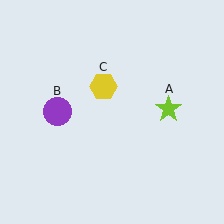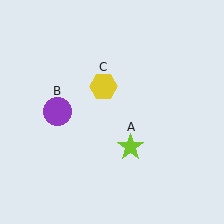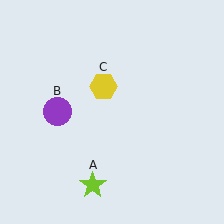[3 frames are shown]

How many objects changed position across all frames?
1 object changed position: lime star (object A).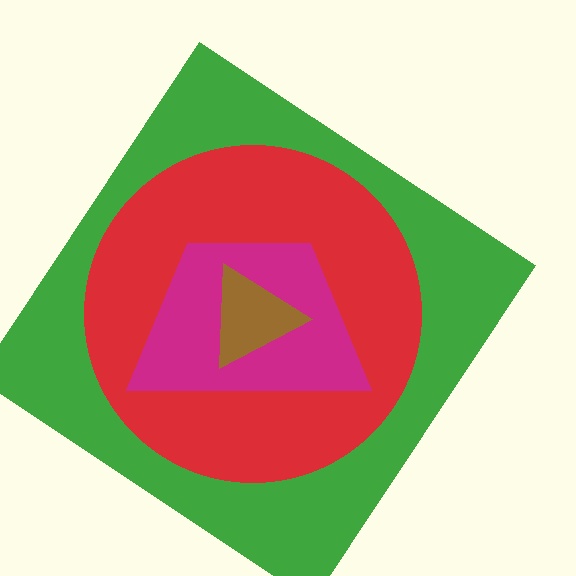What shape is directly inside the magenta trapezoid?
The brown triangle.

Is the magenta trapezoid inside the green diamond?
Yes.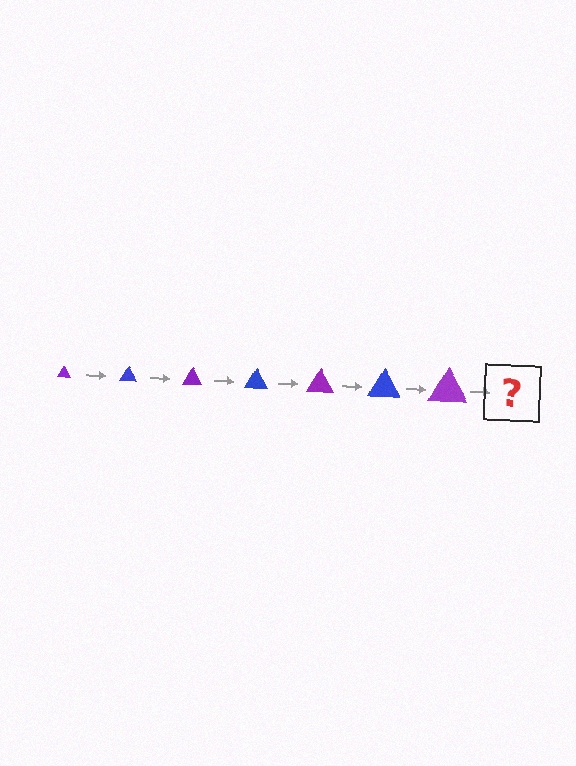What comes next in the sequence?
The next element should be a blue triangle, larger than the previous one.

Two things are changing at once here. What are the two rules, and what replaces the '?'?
The two rules are that the triangle grows larger each step and the color cycles through purple and blue. The '?' should be a blue triangle, larger than the previous one.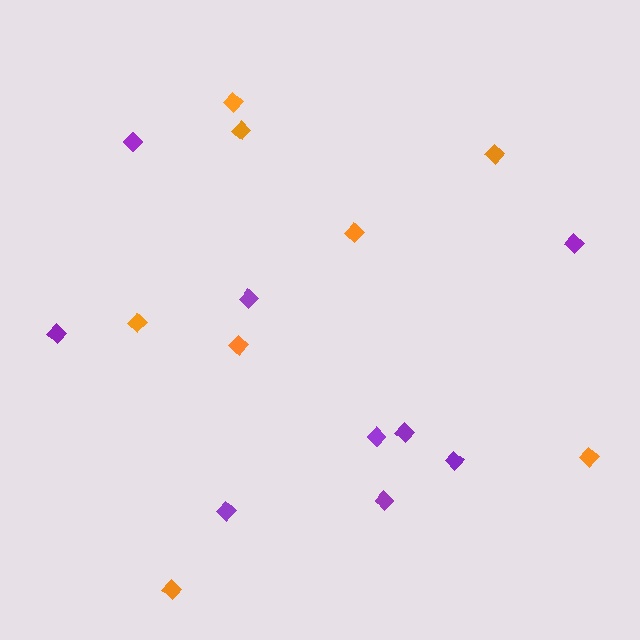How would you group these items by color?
There are 2 groups: one group of orange diamonds (8) and one group of purple diamonds (9).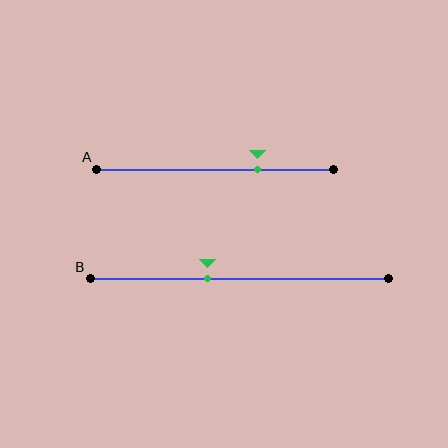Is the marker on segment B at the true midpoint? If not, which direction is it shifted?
No, the marker on segment B is shifted to the left by about 11% of the segment length.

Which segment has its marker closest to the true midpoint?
Segment B has its marker closest to the true midpoint.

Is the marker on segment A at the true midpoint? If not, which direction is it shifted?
No, the marker on segment A is shifted to the right by about 18% of the segment length.